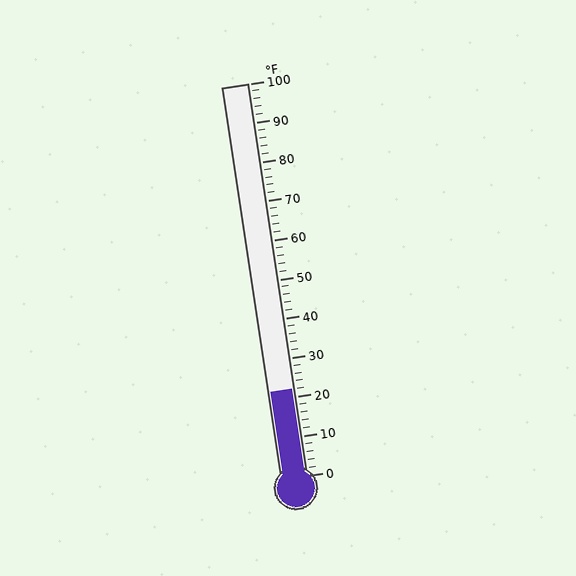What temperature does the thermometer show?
The thermometer shows approximately 22°F.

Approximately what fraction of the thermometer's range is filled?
The thermometer is filled to approximately 20% of its range.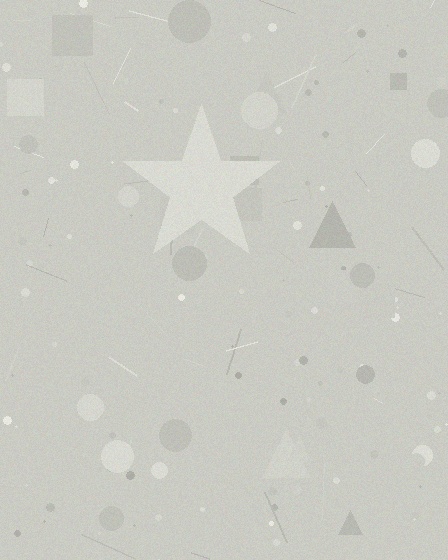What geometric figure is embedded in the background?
A star is embedded in the background.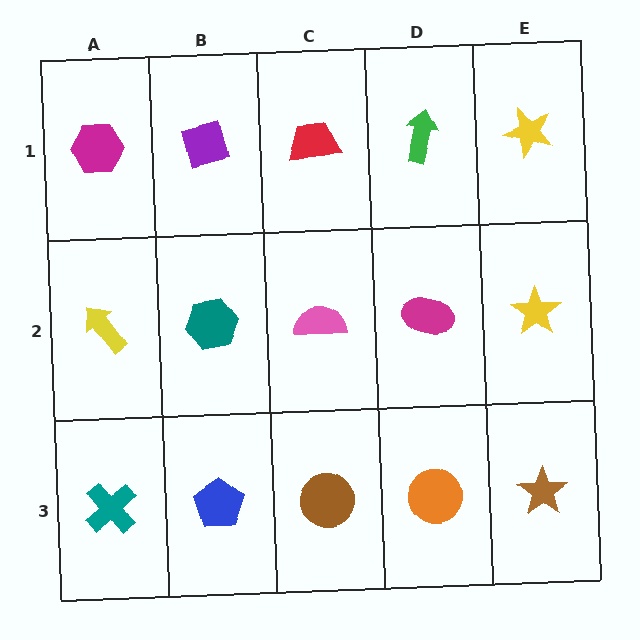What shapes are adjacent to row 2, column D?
A green arrow (row 1, column D), an orange circle (row 3, column D), a pink semicircle (row 2, column C), a yellow star (row 2, column E).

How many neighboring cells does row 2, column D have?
4.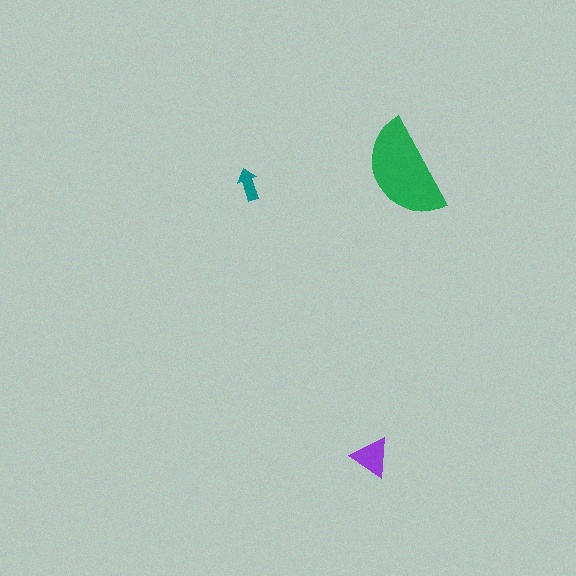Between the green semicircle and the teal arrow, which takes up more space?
The green semicircle.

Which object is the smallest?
The teal arrow.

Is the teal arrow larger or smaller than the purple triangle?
Smaller.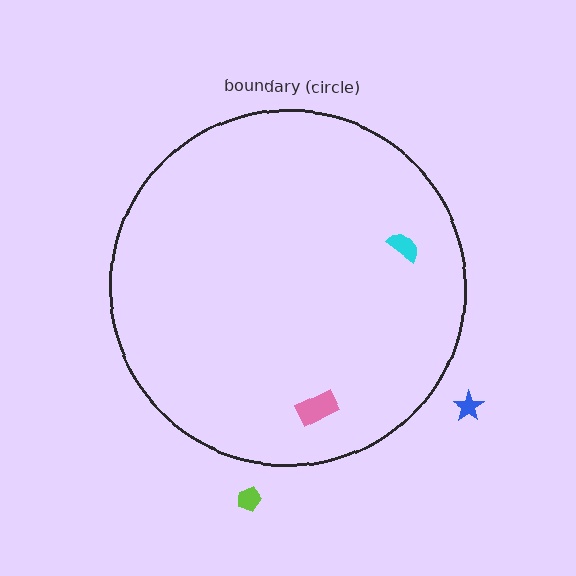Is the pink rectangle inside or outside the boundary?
Inside.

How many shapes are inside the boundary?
2 inside, 2 outside.